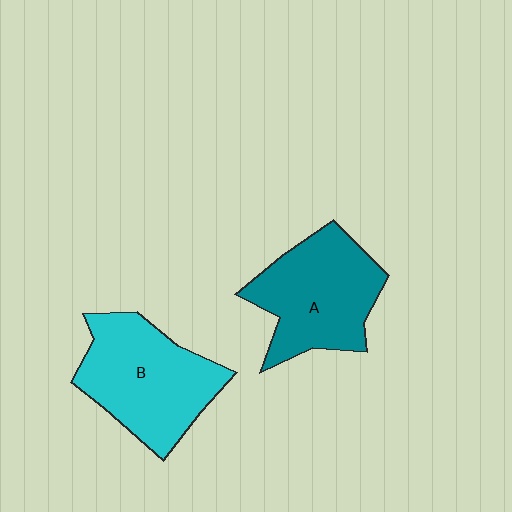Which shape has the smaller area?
Shape A (teal).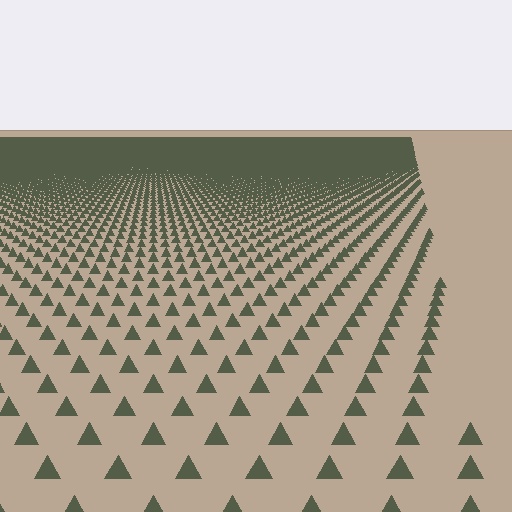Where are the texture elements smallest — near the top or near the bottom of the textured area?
Near the top.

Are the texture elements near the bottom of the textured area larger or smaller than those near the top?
Larger. Near the bottom, elements are closer to the viewer and appear at a bigger on-screen size.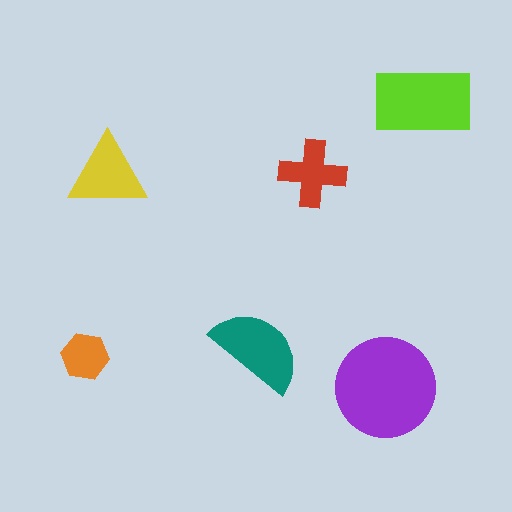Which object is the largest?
The purple circle.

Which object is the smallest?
The orange hexagon.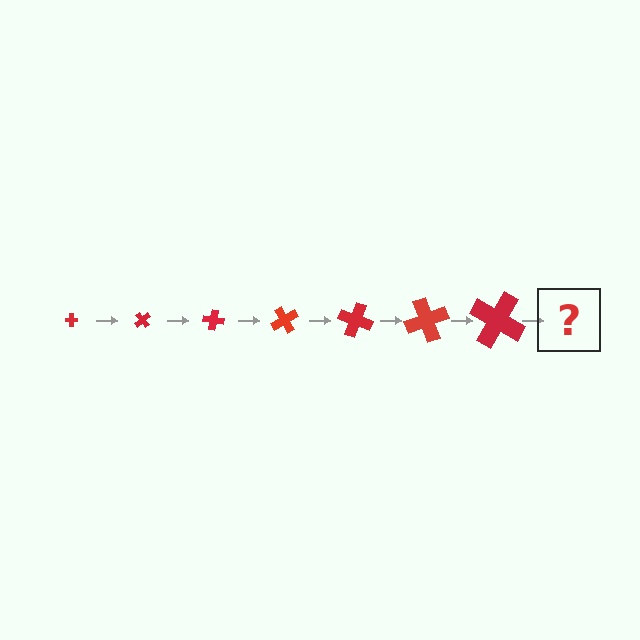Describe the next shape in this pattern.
It should be a cross, larger than the previous one and rotated 350 degrees from the start.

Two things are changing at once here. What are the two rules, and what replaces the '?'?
The two rules are that the cross grows larger each step and it rotates 50 degrees each step. The '?' should be a cross, larger than the previous one and rotated 350 degrees from the start.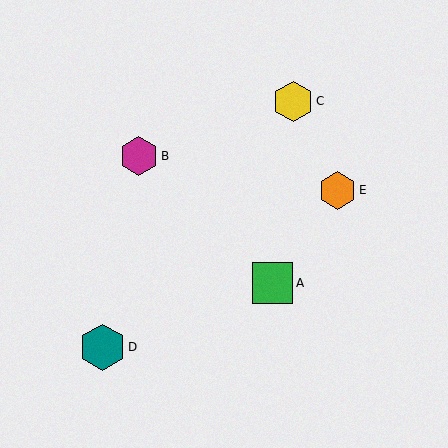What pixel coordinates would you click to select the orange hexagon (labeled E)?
Click at (337, 190) to select the orange hexagon E.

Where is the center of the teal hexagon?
The center of the teal hexagon is at (102, 347).